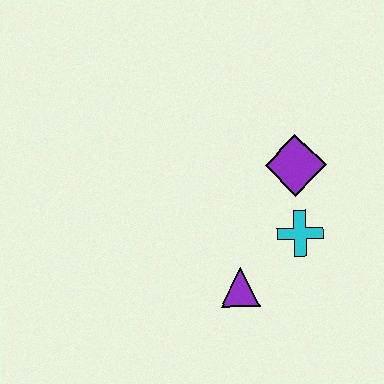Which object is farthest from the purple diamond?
The purple triangle is farthest from the purple diamond.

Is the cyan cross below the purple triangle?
No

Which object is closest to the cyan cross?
The purple diamond is closest to the cyan cross.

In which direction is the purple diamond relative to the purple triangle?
The purple diamond is above the purple triangle.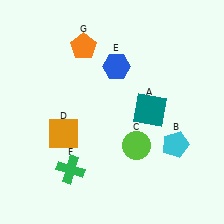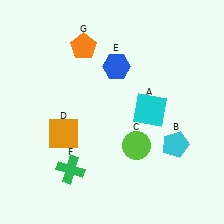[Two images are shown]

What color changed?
The square (A) changed from teal in Image 1 to cyan in Image 2.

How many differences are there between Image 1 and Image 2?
There is 1 difference between the two images.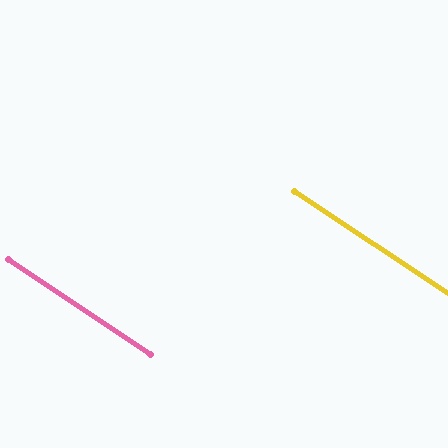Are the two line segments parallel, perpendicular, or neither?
Parallel — their directions differ by only 0.2°.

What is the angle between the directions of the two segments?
Approximately 0 degrees.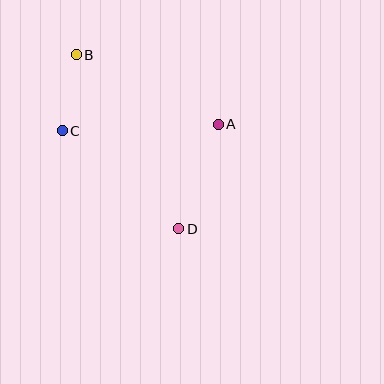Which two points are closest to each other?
Points B and C are closest to each other.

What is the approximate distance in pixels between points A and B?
The distance between A and B is approximately 158 pixels.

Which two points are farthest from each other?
Points B and D are farthest from each other.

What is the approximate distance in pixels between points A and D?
The distance between A and D is approximately 112 pixels.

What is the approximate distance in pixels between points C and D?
The distance between C and D is approximately 152 pixels.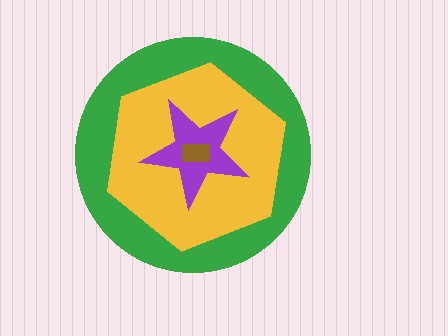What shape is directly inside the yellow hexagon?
The purple star.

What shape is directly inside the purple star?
The brown rectangle.